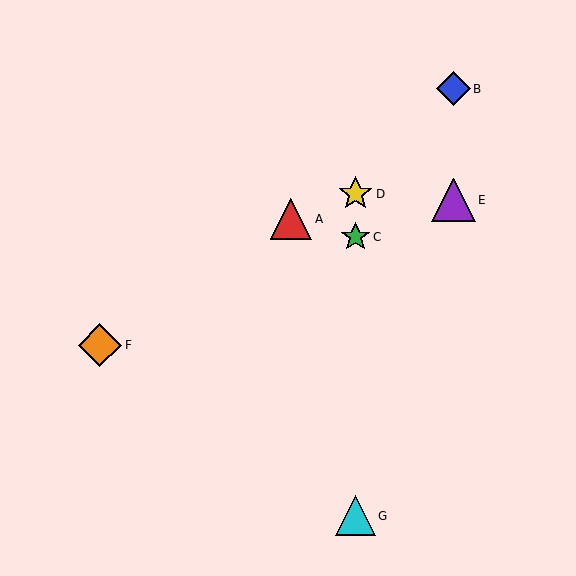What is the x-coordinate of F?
Object F is at x≈100.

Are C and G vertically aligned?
Yes, both are at x≈356.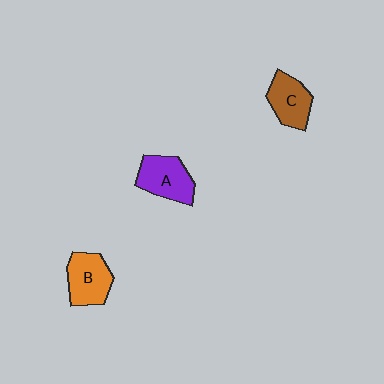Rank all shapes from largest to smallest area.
From largest to smallest: A (purple), B (orange), C (brown).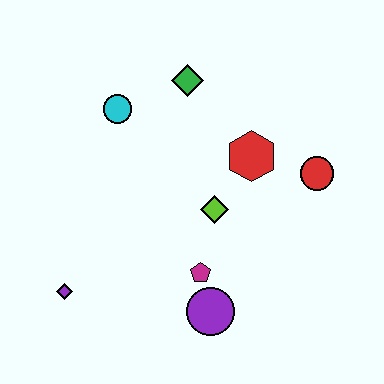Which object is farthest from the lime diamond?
The purple diamond is farthest from the lime diamond.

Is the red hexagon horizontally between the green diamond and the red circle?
Yes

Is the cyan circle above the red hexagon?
Yes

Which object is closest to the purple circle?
The magenta pentagon is closest to the purple circle.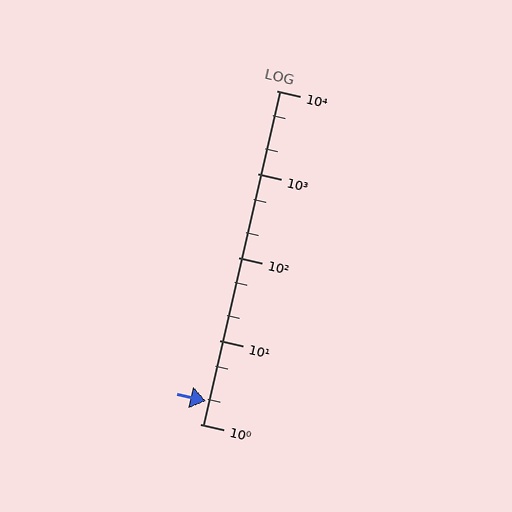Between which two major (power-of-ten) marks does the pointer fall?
The pointer is between 1 and 10.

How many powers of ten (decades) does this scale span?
The scale spans 4 decades, from 1 to 10000.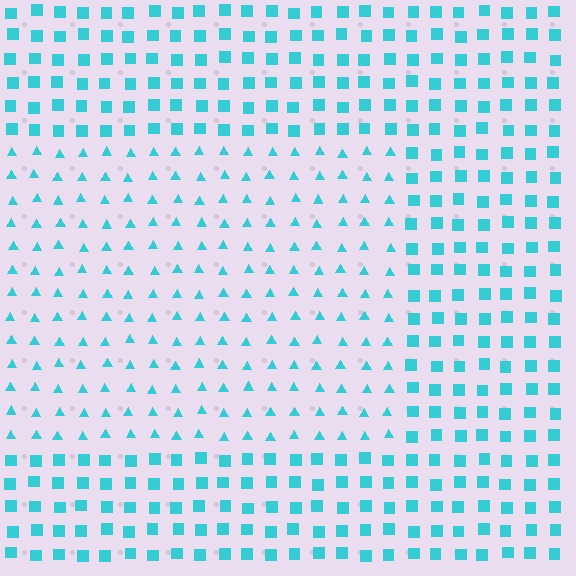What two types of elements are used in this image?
The image uses triangles inside the rectangle region and squares outside it.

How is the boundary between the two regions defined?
The boundary is defined by a change in element shape: triangles inside vs. squares outside. All elements share the same color and spacing.